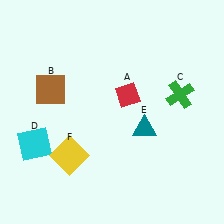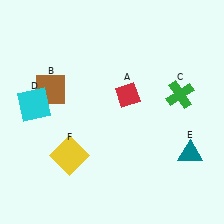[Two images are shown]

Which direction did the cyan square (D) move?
The cyan square (D) moved up.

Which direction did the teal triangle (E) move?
The teal triangle (E) moved right.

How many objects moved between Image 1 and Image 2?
2 objects moved between the two images.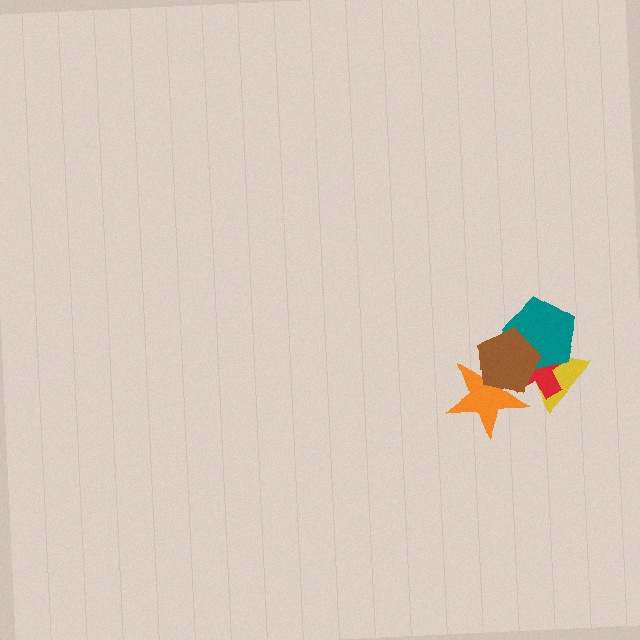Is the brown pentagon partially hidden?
No, no other shape covers it.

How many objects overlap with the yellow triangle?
4 objects overlap with the yellow triangle.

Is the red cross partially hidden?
Yes, it is partially covered by another shape.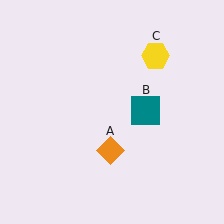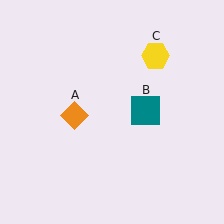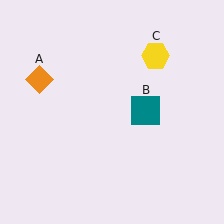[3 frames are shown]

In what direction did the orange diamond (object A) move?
The orange diamond (object A) moved up and to the left.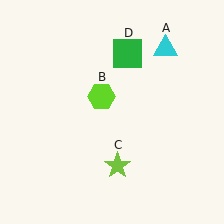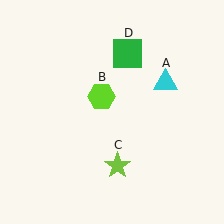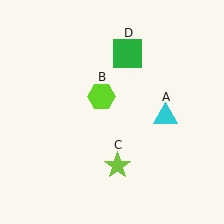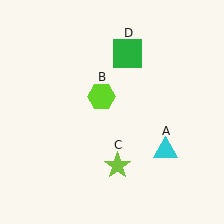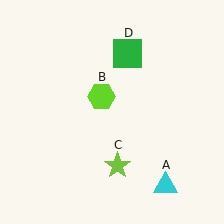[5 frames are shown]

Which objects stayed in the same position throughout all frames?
Lime hexagon (object B) and lime star (object C) and green square (object D) remained stationary.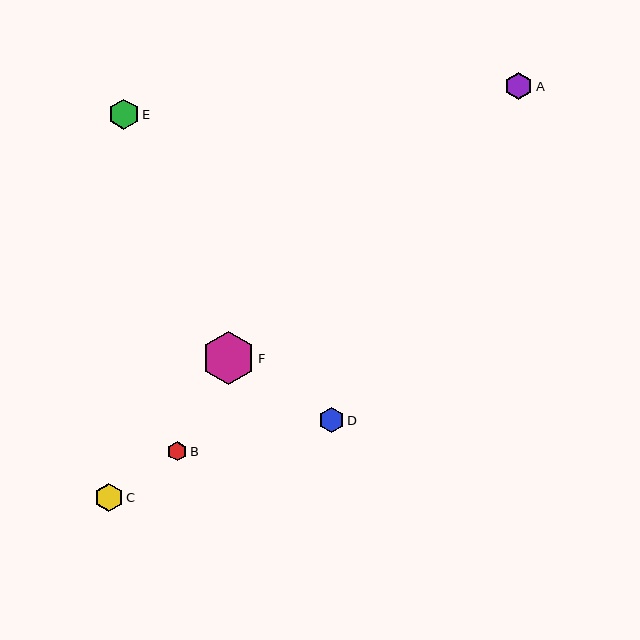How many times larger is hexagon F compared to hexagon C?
Hexagon F is approximately 1.9 times the size of hexagon C.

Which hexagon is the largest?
Hexagon F is the largest with a size of approximately 53 pixels.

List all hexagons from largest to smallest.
From largest to smallest: F, E, C, A, D, B.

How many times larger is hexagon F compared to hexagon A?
Hexagon F is approximately 1.9 times the size of hexagon A.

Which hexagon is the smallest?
Hexagon B is the smallest with a size of approximately 19 pixels.